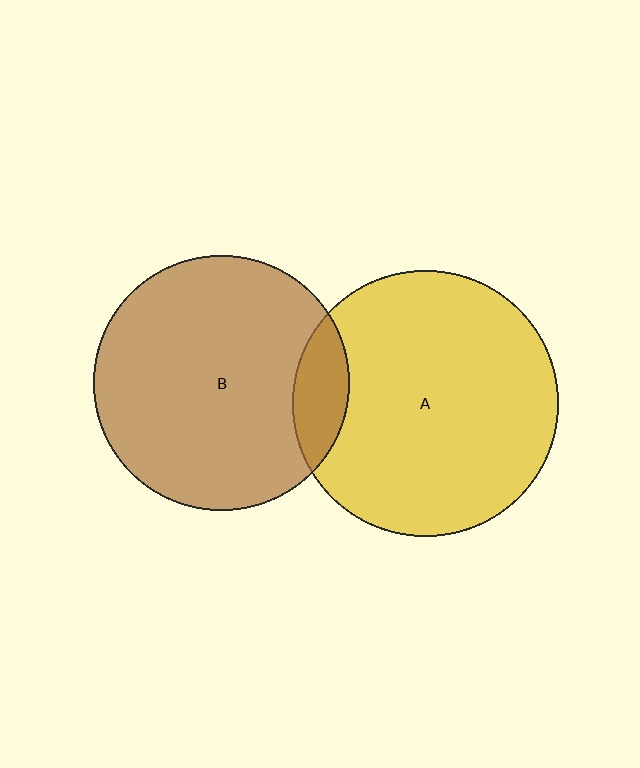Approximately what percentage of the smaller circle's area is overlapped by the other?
Approximately 10%.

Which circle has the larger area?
Circle A (yellow).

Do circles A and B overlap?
Yes.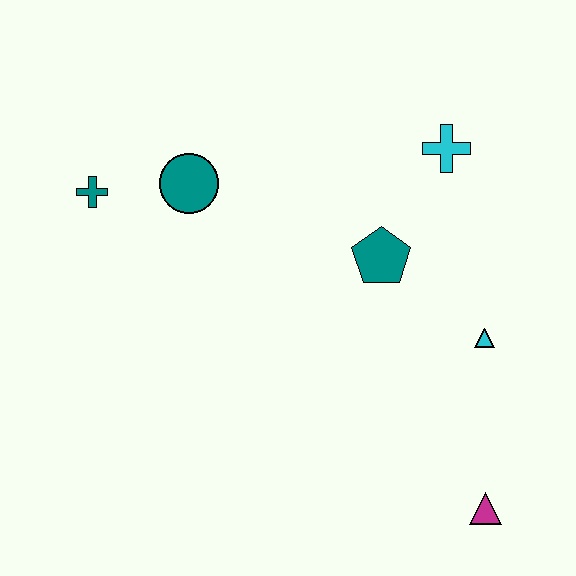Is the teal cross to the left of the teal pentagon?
Yes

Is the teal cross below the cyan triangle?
No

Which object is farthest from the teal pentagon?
The teal cross is farthest from the teal pentagon.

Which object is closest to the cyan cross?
The teal pentagon is closest to the cyan cross.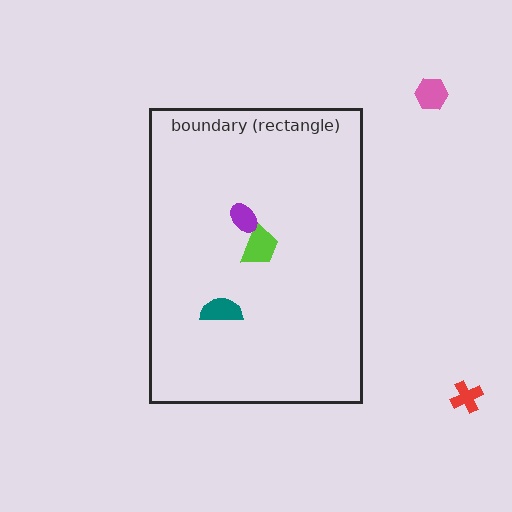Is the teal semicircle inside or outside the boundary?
Inside.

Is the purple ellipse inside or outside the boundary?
Inside.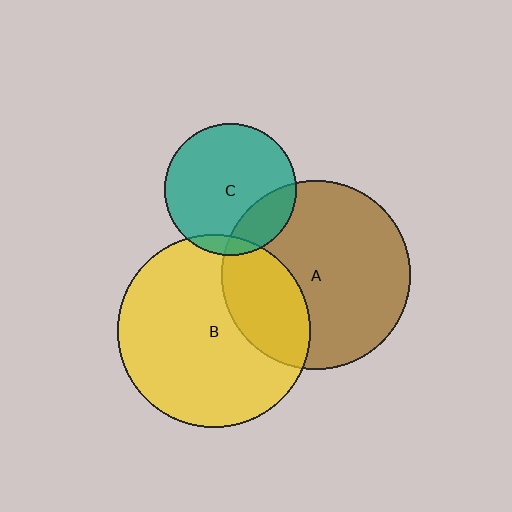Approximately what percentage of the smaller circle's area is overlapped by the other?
Approximately 10%.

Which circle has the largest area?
Circle B (yellow).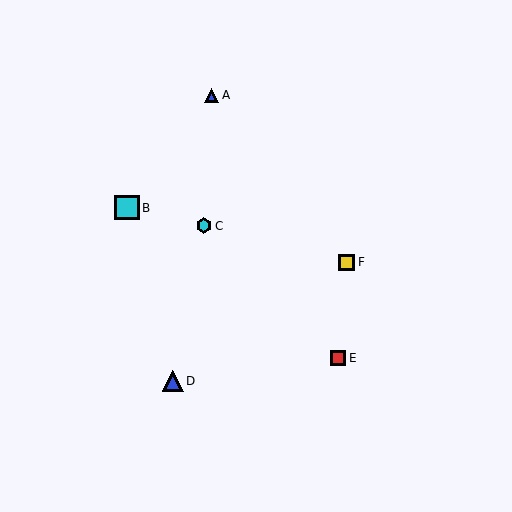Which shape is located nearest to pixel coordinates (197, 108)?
The blue triangle (labeled A) at (212, 95) is nearest to that location.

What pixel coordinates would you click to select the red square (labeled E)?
Click at (338, 358) to select the red square E.